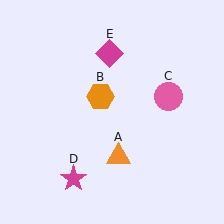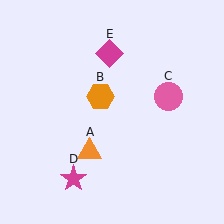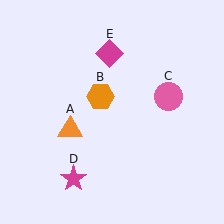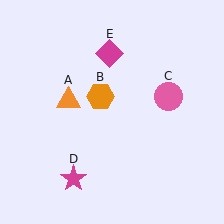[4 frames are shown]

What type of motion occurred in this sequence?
The orange triangle (object A) rotated clockwise around the center of the scene.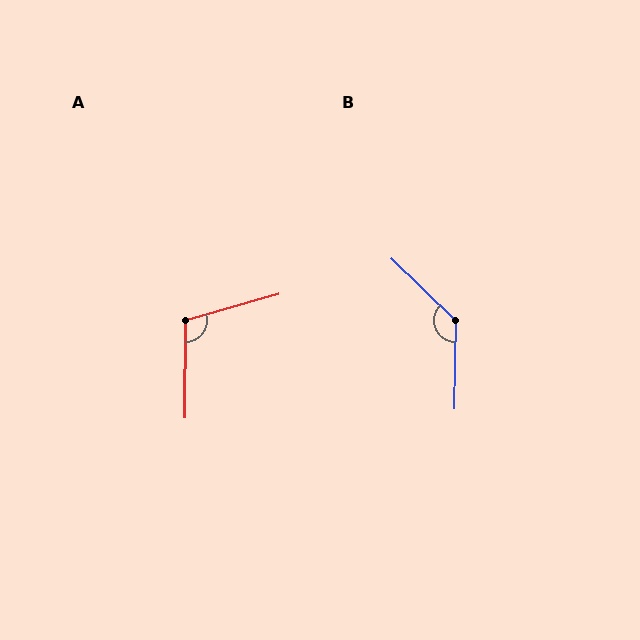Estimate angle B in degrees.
Approximately 133 degrees.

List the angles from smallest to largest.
A (106°), B (133°).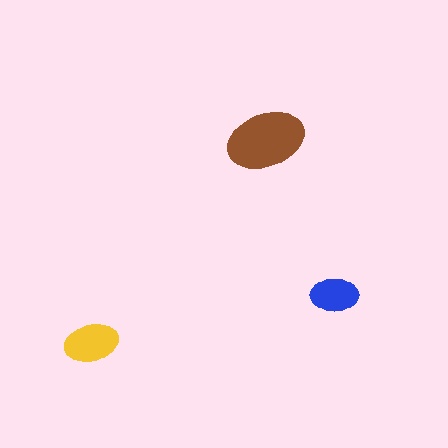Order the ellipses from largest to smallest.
the brown one, the yellow one, the blue one.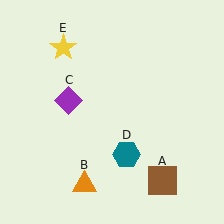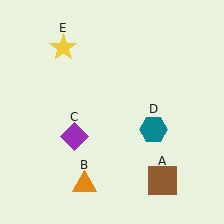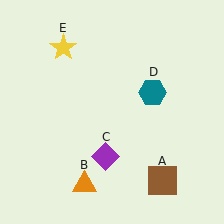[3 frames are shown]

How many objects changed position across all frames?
2 objects changed position: purple diamond (object C), teal hexagon (object D).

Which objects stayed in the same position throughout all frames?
Brown square (object A) and orange triangle (object B) and yellow star (object E) remained stationary.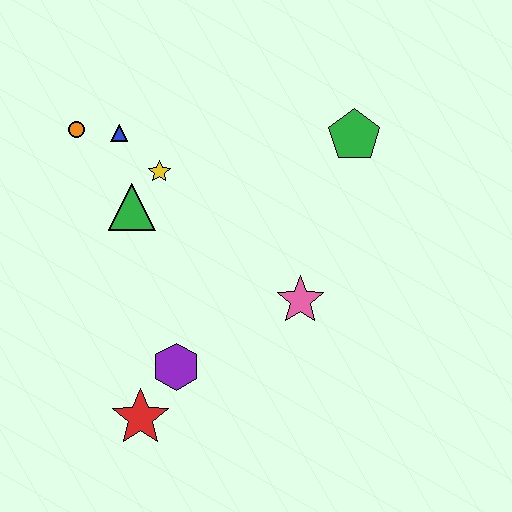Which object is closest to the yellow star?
The green triangle is closest to the yellow star.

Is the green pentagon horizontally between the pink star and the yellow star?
No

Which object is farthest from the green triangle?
The green pentagon is farthest from the green triangle.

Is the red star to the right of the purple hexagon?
No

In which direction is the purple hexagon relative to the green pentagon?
The purple hexagon is below the green pentagon.